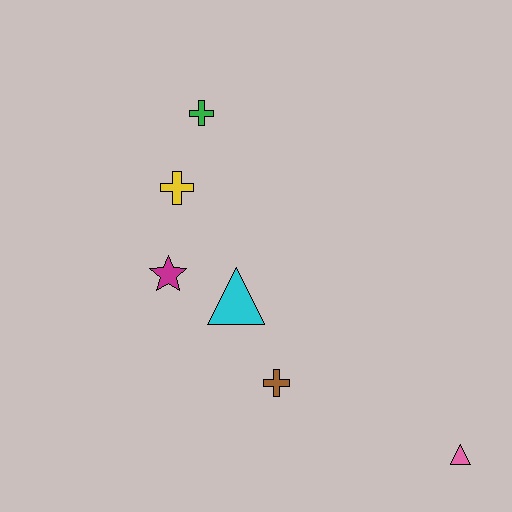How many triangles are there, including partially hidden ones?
There are 2 triangles.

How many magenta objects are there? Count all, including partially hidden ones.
There is 1 magenta object.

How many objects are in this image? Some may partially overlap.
There are 6 objects.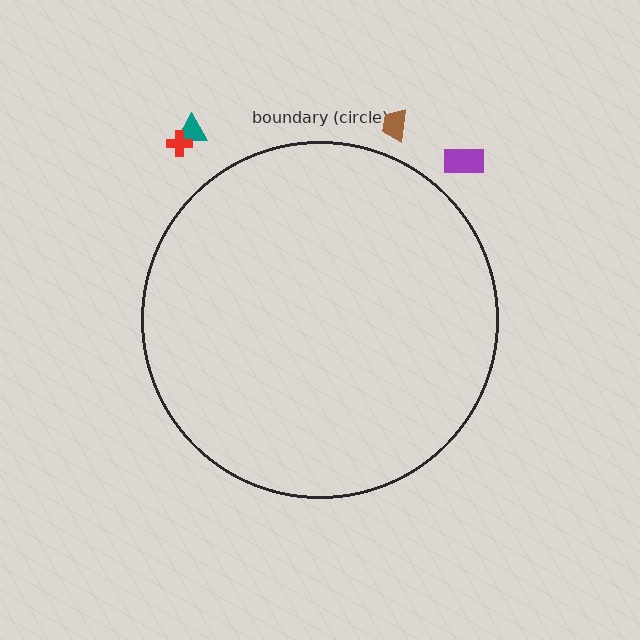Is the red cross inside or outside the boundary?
Outside.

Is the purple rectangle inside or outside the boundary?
Outside.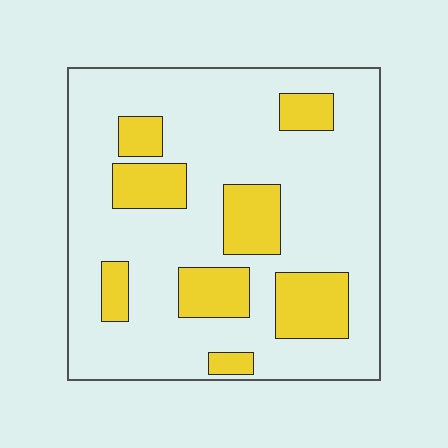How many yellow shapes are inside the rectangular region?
8.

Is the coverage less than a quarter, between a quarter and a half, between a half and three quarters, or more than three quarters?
Less than a quarter.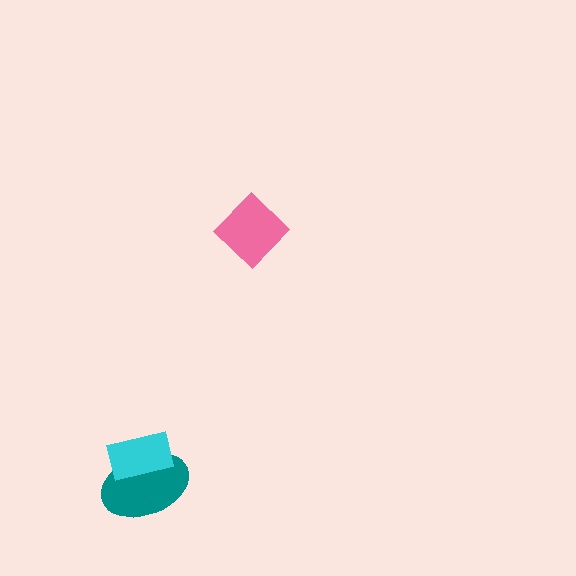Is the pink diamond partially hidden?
No, no other shape covers it.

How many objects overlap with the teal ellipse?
1 object overlaps with the teal ellipse.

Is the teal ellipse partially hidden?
Yes, it is partially covered by another shape.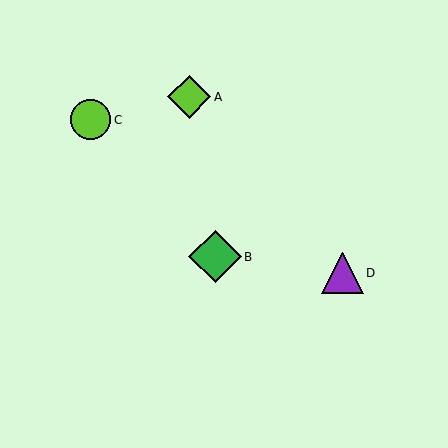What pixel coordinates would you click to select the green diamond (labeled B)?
Click at (215, 257) to select the green diamond B.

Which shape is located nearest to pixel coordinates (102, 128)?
The lime circle (labeled C) at (90, 120) is nearest to that location.